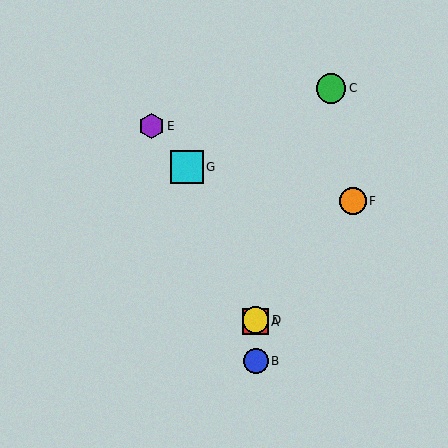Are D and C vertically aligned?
No, D is at x≈256 and C is at x≈331.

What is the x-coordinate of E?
Object E is at x≈152.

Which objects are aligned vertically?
Objects A, B, D are aligned vertically.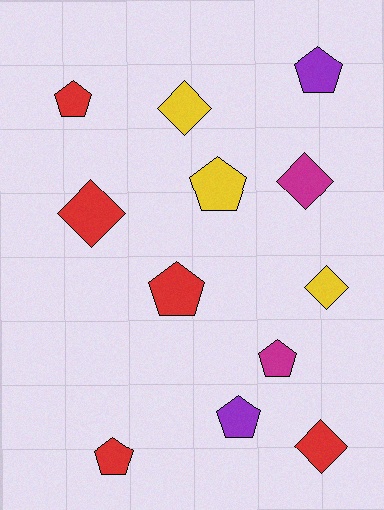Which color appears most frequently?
Red, with 5 objects.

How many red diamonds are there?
There are 2 red diamonds.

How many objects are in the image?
There are 12 objects.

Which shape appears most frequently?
Pentagon, with 7 objects.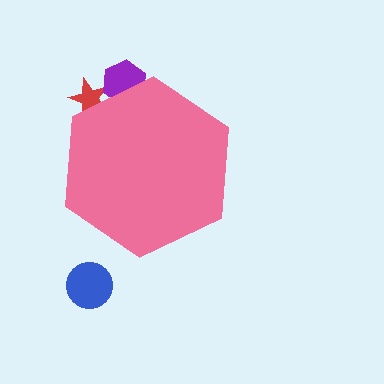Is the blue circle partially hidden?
No, the blue circle is fully visible.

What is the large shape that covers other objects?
A pink hexagon.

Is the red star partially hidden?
Yes, the red star is partially hidden behind the pink hexagon.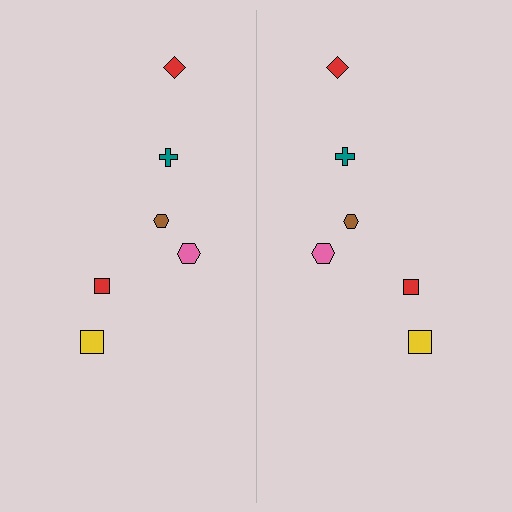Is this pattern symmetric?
Yes, this pattern has bilateral (reflection) symmetry.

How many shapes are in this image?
There are 12 shapes in this image.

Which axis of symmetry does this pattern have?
The pattern has a vertical axis of symmetry running through the center of the image.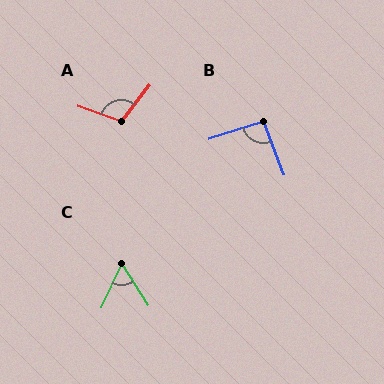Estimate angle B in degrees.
Approximately 93 degrees.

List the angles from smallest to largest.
C (57°), B (93°), A (108°).